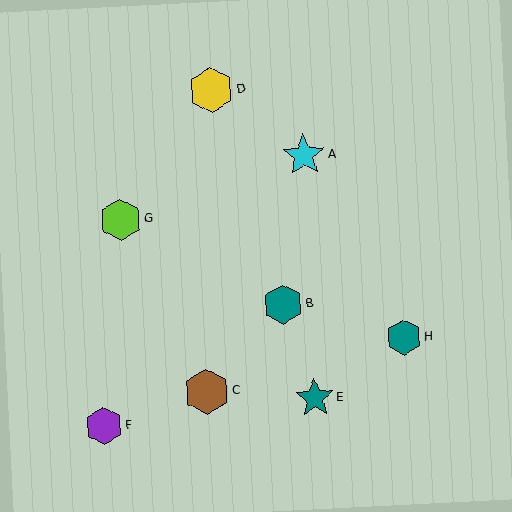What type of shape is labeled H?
Shape H is a teal hexagon.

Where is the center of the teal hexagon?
The center of the teal hexagon is at (404, 338).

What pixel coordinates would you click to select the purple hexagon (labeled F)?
Click at (104, 426) to select the purple hexagon F.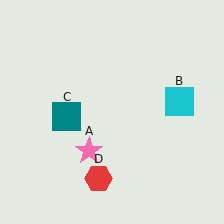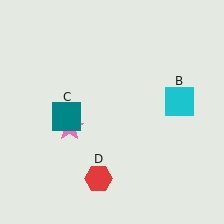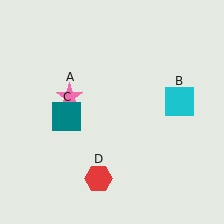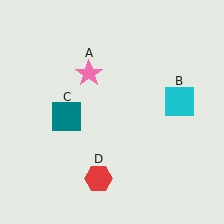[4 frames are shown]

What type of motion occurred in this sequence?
The pink star (object A) rotated clockwise around the center of the scene.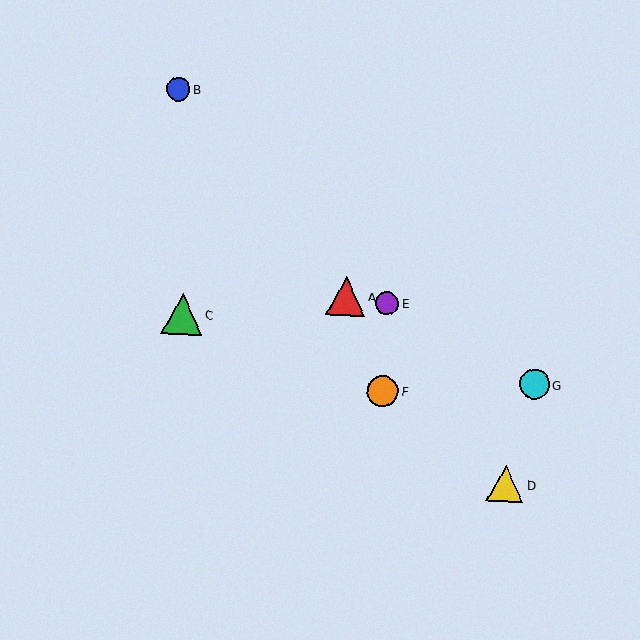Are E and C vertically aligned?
No, E is at x≈387 and C is at x≈182.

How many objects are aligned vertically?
2 objects (E, F) are aligned vertically.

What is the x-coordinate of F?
Object F is at x≈382.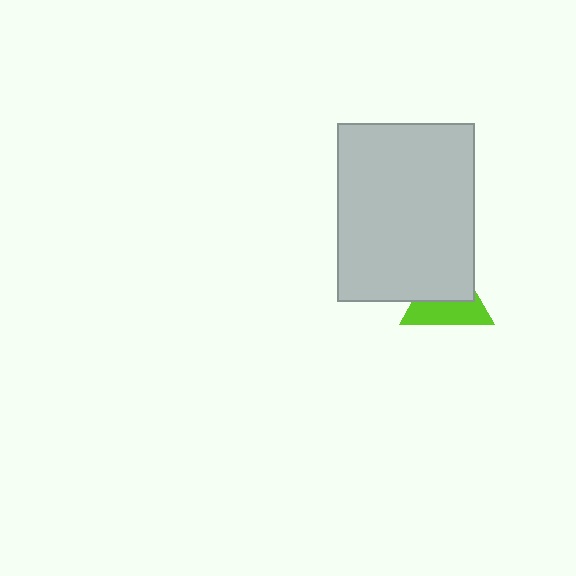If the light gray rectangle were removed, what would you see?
You would see the complete lime triangle.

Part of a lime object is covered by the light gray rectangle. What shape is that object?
It is a triangle.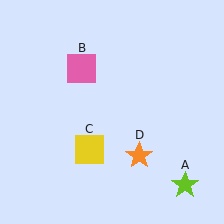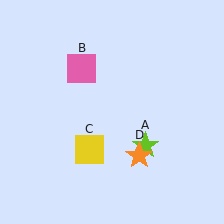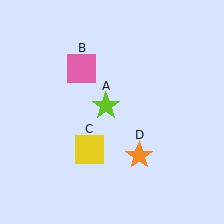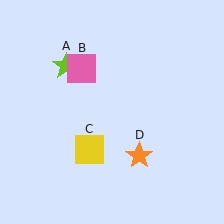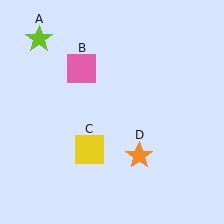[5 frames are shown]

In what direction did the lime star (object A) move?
The lime star (object A) moved up and to the left.